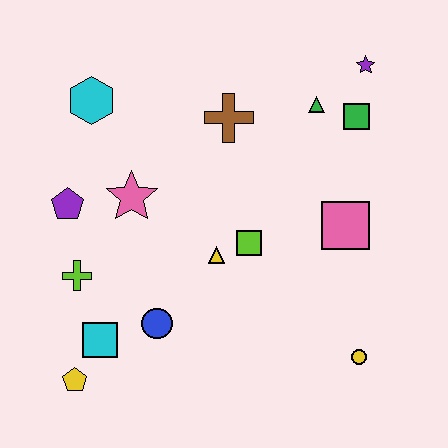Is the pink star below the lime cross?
No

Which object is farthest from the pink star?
The yellow circle is farthest from the pink star.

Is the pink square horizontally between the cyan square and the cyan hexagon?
No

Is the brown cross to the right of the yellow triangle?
Yes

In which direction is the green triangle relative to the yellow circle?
The green triangle is above the yellow circle.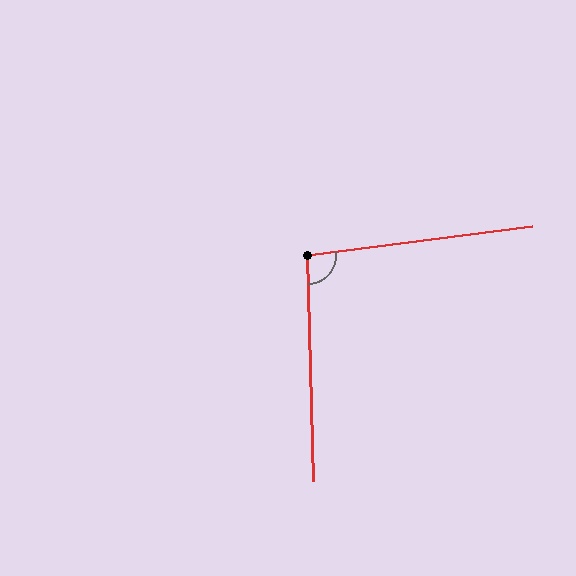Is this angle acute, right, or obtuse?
It is obtuse.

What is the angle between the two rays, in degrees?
Approximately 96 degrees.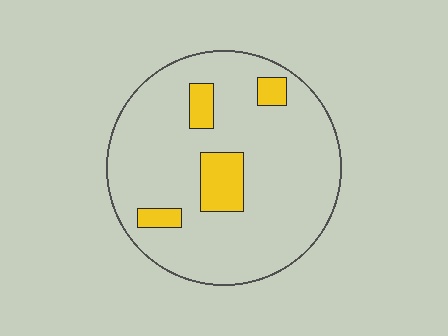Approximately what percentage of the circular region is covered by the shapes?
Approximately 15%.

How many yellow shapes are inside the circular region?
4.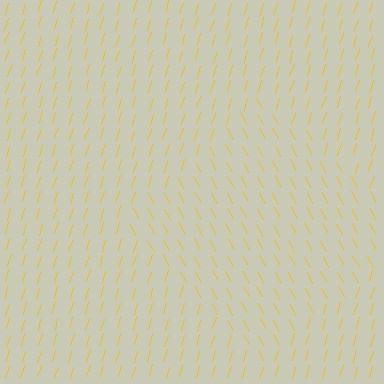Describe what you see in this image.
The image is filled with small yellow line segments. A diamond region in the image has lines oriented differently from the surrounding lines, creating a visible texture boundary.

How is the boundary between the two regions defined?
The boundary is defined purely by a change in line orientation (approximately 45 degrees difference). All lines are the same color and thickness.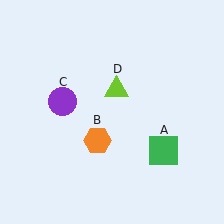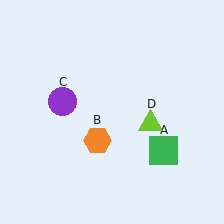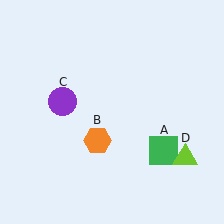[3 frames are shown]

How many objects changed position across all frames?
1 object changed position: lime triangle (object D).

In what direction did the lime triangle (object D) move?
The lime triangle (object D) moved down and to the right.